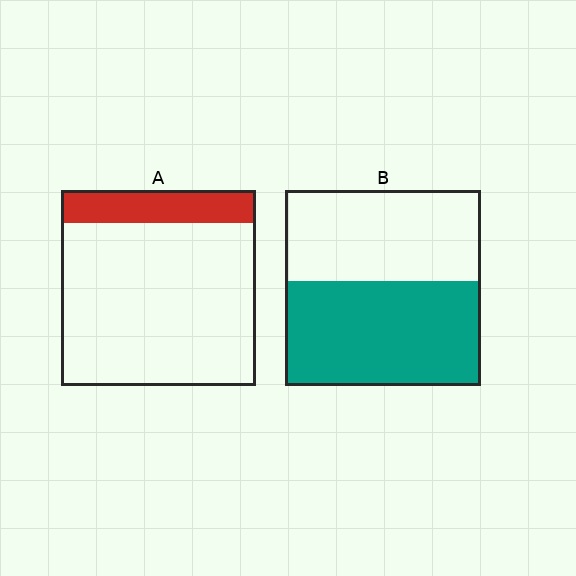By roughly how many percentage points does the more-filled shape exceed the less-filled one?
By roughly 35 percentage points (B over A).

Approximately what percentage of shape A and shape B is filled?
A is approximately 15% and B is approximately 55%.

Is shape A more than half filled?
No.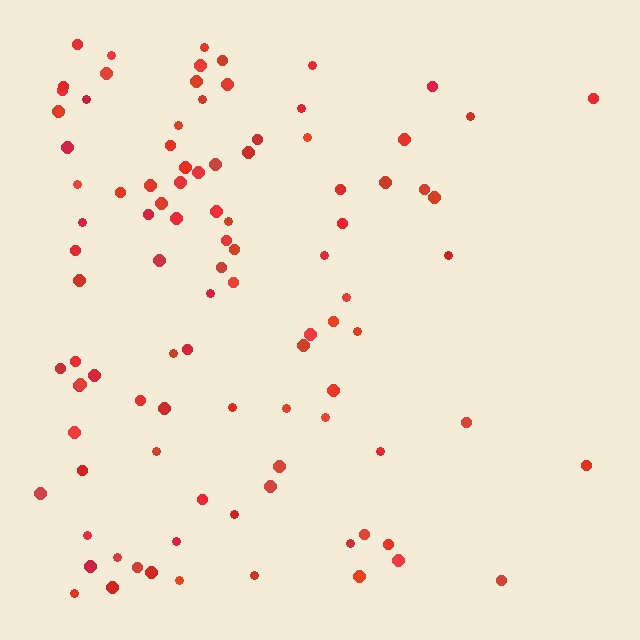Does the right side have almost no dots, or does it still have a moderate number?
Still a moderate number, just noticeably fewer than the left.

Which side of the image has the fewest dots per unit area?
The right.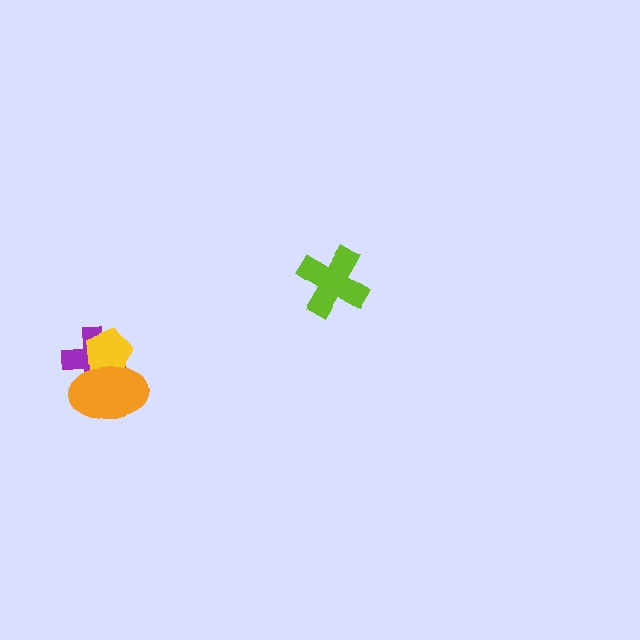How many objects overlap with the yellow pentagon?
2 objects overlap with the yellow pentagon.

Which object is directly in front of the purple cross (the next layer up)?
The yellow pentagon is directly in front of the purple cross.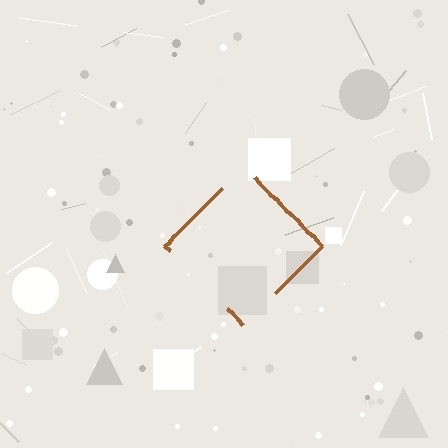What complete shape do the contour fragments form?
The contour fragments form a diamond.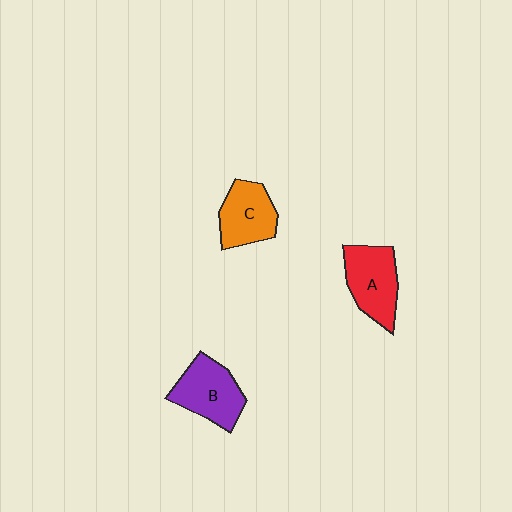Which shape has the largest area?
Shape A (red).